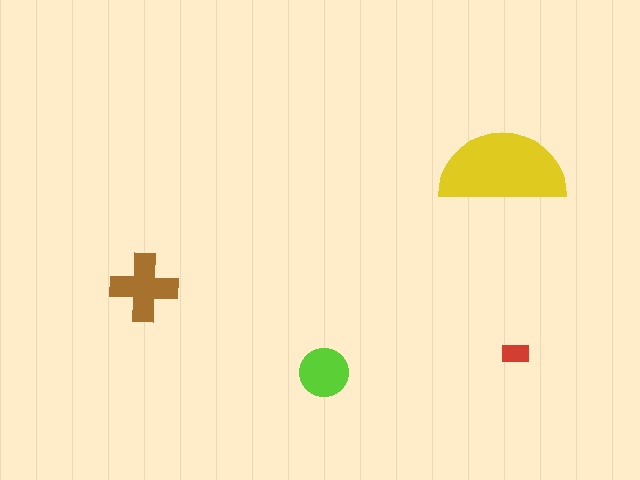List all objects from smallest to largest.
The red rectangle, the lime circle, the brown cross, the yellow semicircle.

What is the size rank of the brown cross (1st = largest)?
2nd.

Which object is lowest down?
The lime circle is bottommost.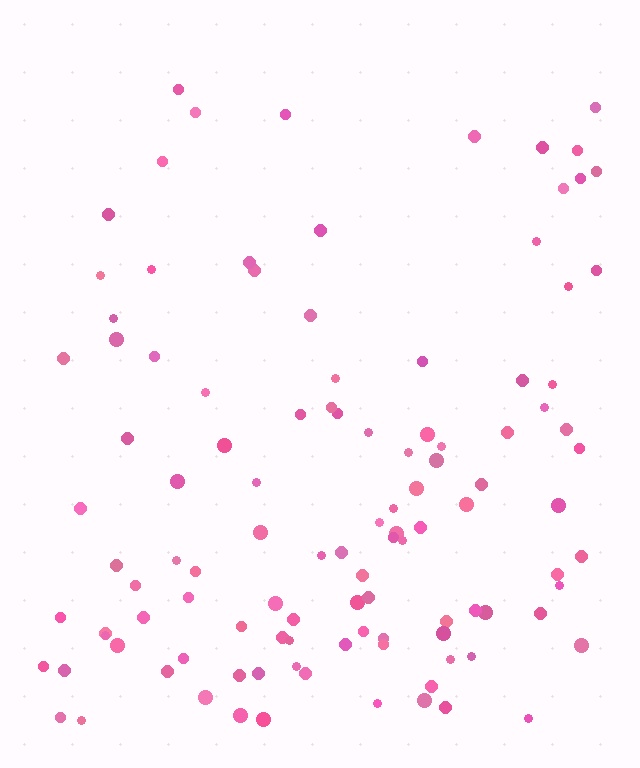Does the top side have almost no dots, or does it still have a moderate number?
Still a moderate number, just noticeably fewer than the bottom.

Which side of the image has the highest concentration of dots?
The bottom.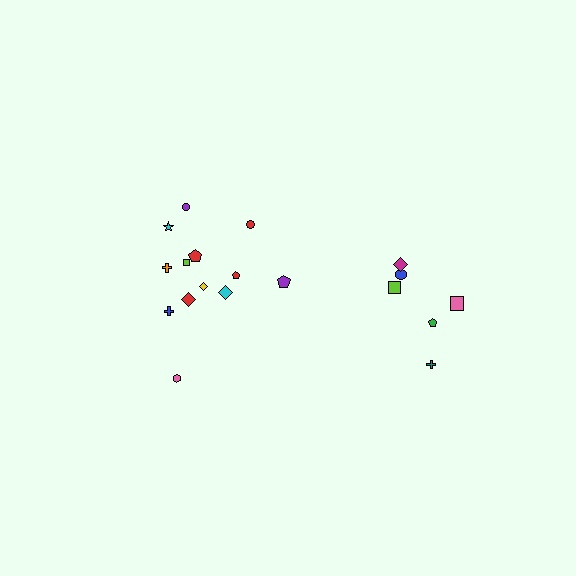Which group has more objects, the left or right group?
The left group.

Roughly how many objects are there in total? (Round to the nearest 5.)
Roughly 20 objects in total.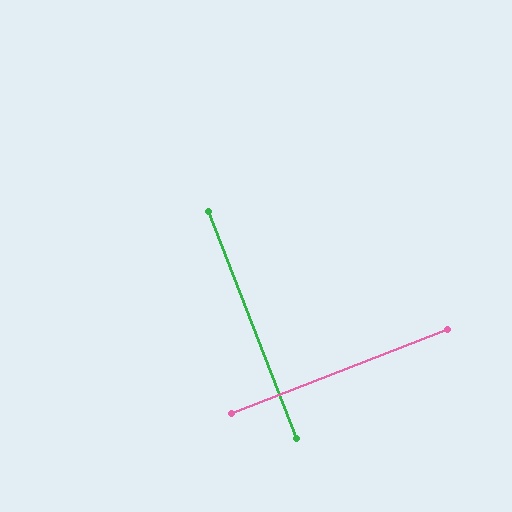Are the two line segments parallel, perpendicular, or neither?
Perpendicular — they meet at approximately 90°.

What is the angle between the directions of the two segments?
Approximately 90 degrees.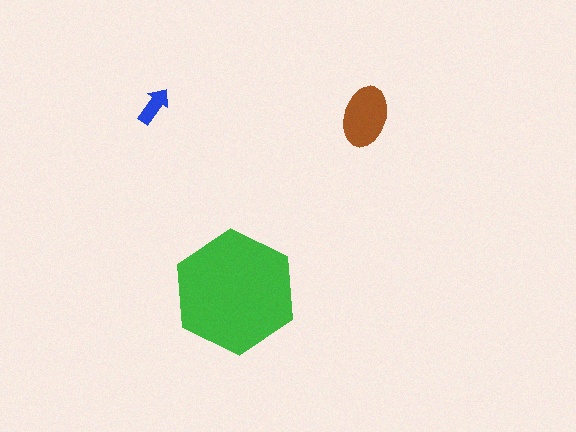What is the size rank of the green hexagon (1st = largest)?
1st.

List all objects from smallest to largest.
The blue arrow, the brown ellipse, the green hexagon.